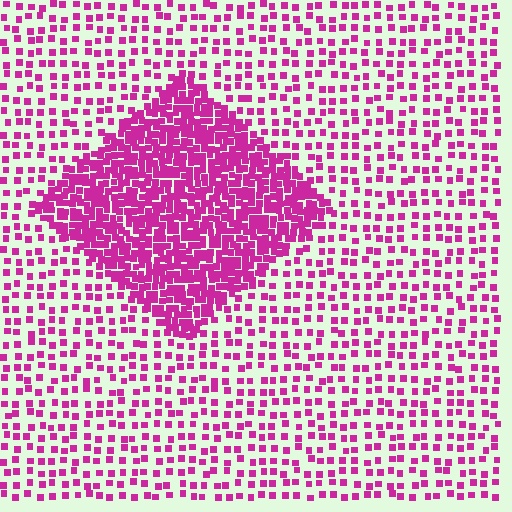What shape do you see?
I see a diamond.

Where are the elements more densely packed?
The elements are more densely packed inside the diamond boundary.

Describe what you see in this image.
The image contains small magenta elements arranged at two different densities. A diamond-shaped region is visible where the elements are more densely packed than the surrounding area.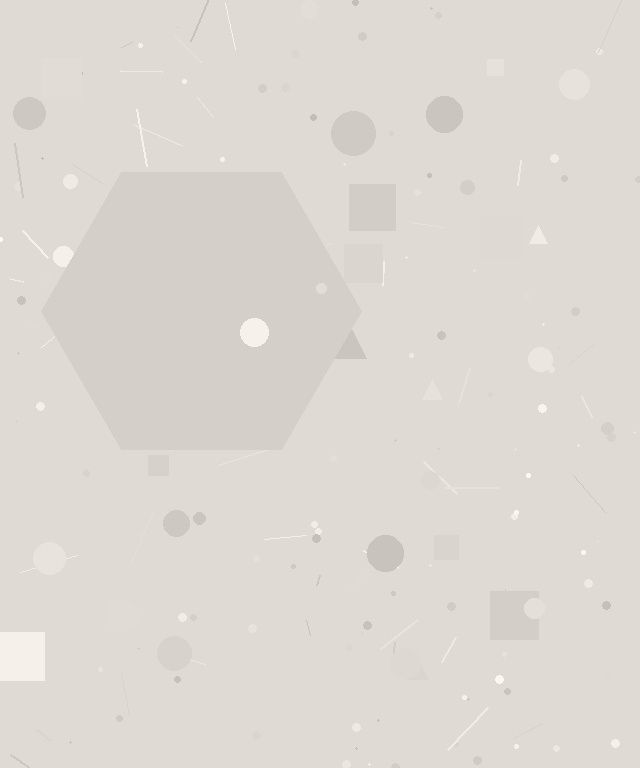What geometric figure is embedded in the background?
A hexagon is embedded in the background.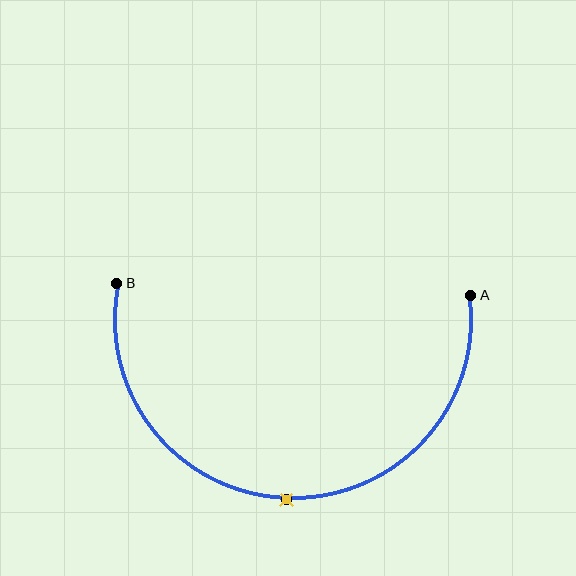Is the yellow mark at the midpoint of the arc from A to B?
Yes. The yellow mark lies on the arc at equal arc-length from both A and B — it is the arc midpoint.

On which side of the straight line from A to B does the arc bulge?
The arc bulges below the straight line connecting A and B.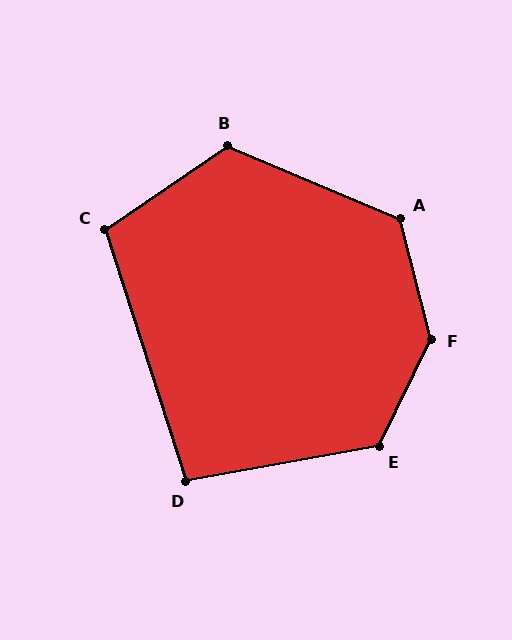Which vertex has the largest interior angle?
F, at approximately 140 degrees.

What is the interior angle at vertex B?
Approximately 123 degrees (obtuse).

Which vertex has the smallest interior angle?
D, at approximately 98 degrees.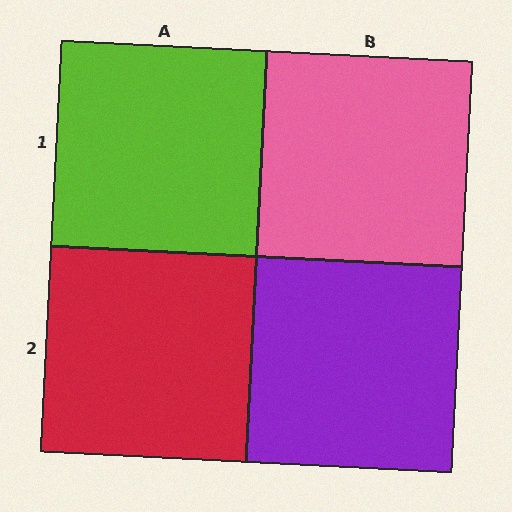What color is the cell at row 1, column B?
Pink.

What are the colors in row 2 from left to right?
Red, purple.